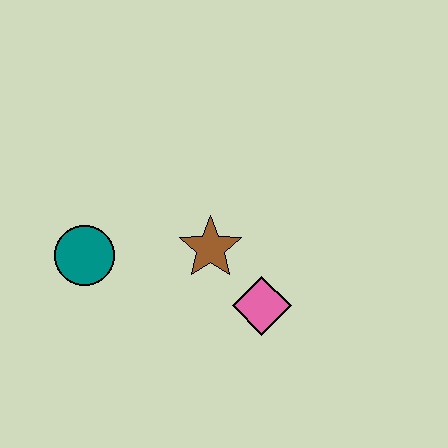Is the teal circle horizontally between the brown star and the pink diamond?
No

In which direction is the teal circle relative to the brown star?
The teal circle is to the left of the brown star.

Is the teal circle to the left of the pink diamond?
Yes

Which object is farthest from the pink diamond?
The teal circle is farthest from the pink diamond.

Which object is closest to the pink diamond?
The brown star is closest to the pink diamond.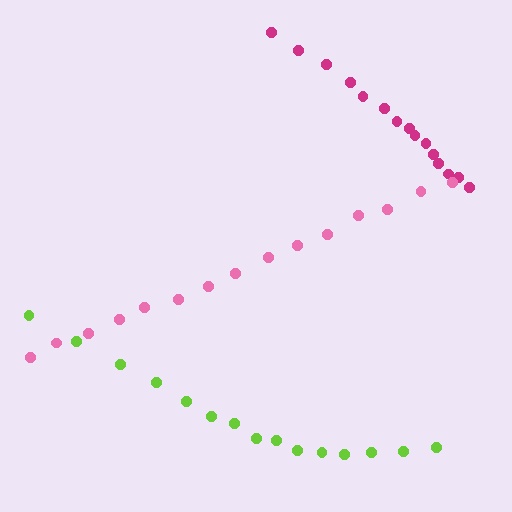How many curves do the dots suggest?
There are 3 distinct paths.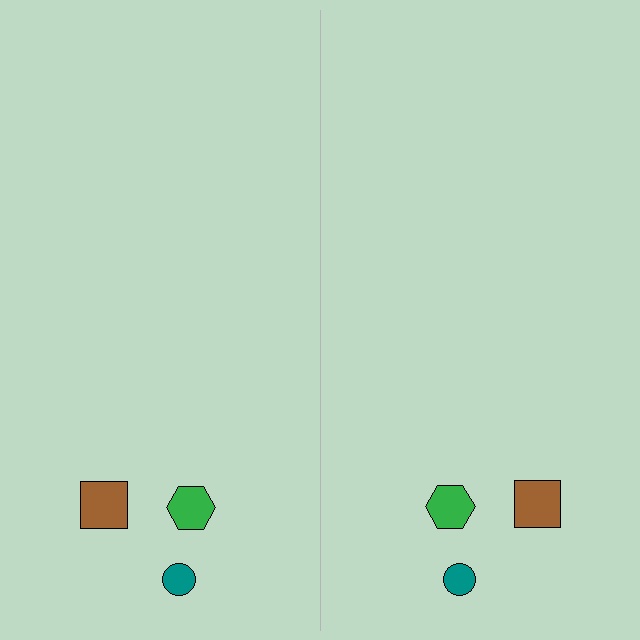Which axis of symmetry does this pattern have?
The pattern has a vertical axis of symmetry running through the center of the image.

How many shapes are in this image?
There are 6 shapes in this image.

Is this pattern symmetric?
Yes, this pattern has bilateral (reflection) symmetry.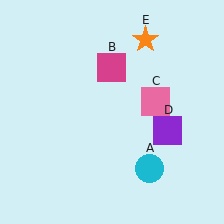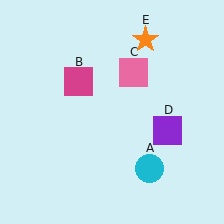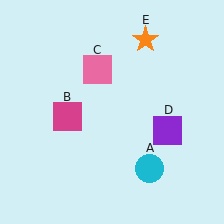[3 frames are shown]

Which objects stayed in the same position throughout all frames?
Cyan circle (object A) and purple square (object D) and orange star (object E) remained stationary.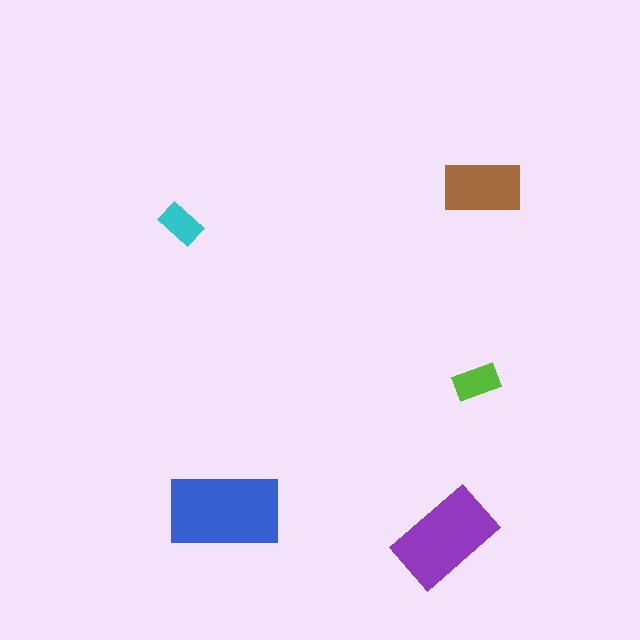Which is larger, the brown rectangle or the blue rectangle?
The blue one.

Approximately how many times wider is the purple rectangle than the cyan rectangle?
About 2.5 times wider.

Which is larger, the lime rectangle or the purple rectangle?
The purple one.